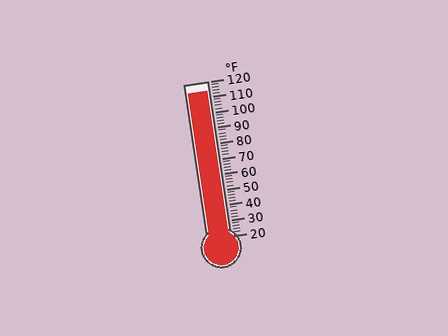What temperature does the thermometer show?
The thermometer shows approximately 114°F.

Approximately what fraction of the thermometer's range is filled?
The thermometer is filled to approximately 95% of its range.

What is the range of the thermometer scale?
The thermometer scale ranges from 20°F to 120°F.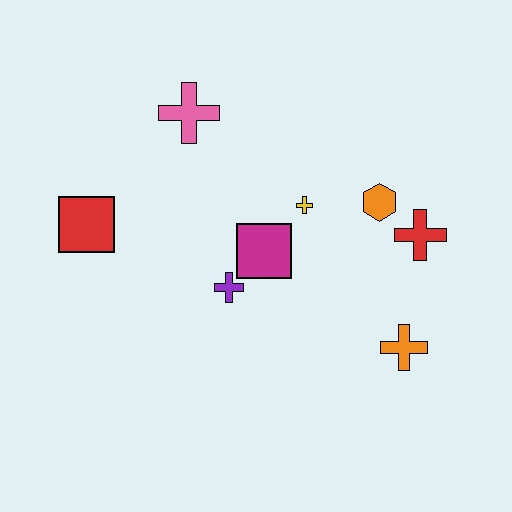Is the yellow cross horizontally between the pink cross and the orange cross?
Yes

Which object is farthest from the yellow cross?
The red square is farthest from the yellow cross.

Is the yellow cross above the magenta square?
Yes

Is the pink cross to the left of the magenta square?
Yes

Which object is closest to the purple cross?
The magenta square is closest to the purple cross.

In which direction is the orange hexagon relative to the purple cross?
The orange hexagon is to the right of the purple cross.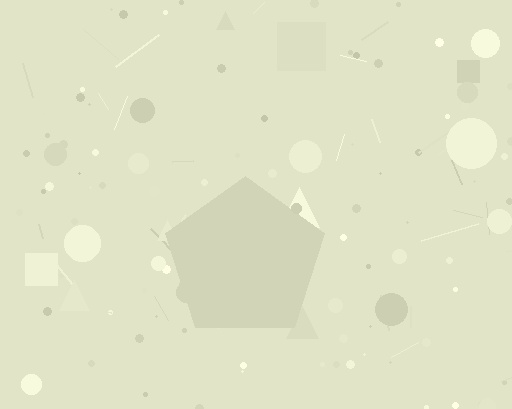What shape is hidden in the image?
A pentagon is hidden in the image.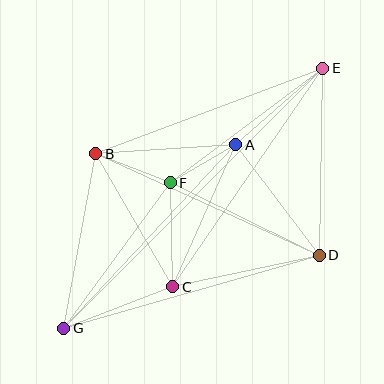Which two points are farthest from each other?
Points E and G are farthest from each other.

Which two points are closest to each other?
Points A and F are closest to each other.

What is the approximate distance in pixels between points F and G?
The distance between F and G is approximately 180 pixels.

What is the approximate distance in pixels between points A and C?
The distance between A and C is approximately 156 pixels.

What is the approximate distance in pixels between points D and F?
The distance between D and F is approximately 166 pixels.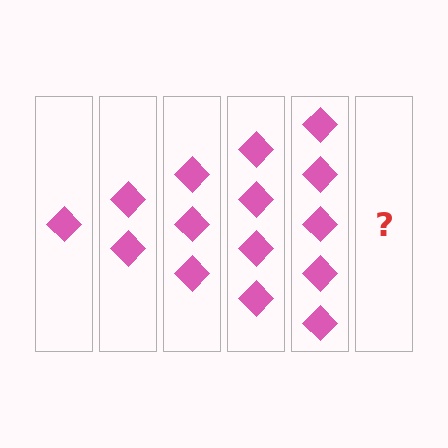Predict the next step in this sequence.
The next step is 6 diamonds.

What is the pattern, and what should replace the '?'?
The pattern is that each step adds one more diamond. The '?' should be 6 diamonds.